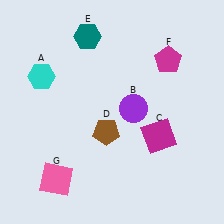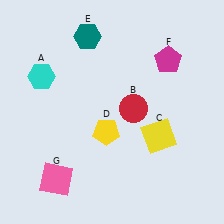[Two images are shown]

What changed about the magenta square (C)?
In Image 1, C is magenta. In Image 2, it changed to yellow.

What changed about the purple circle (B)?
In Image 1, B is purple. In Image 2, it changed to red.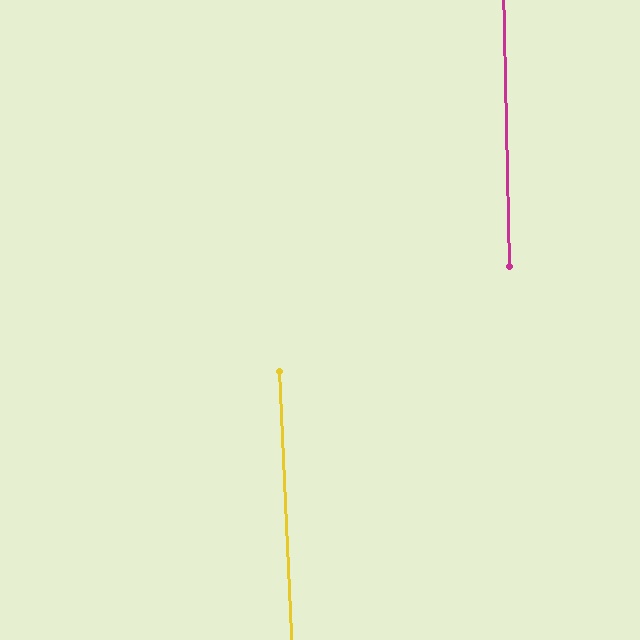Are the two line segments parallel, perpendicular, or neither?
Parallel — their directions differ by only 1.3°.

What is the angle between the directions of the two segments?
Approximately 1 degree.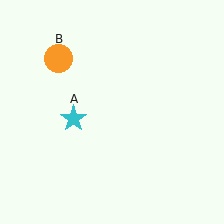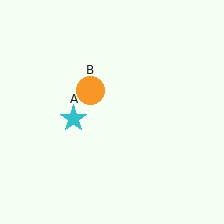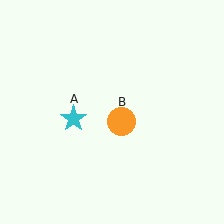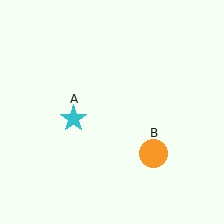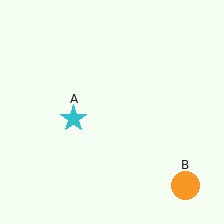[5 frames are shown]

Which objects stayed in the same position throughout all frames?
Cyan star (object A) remained stationary.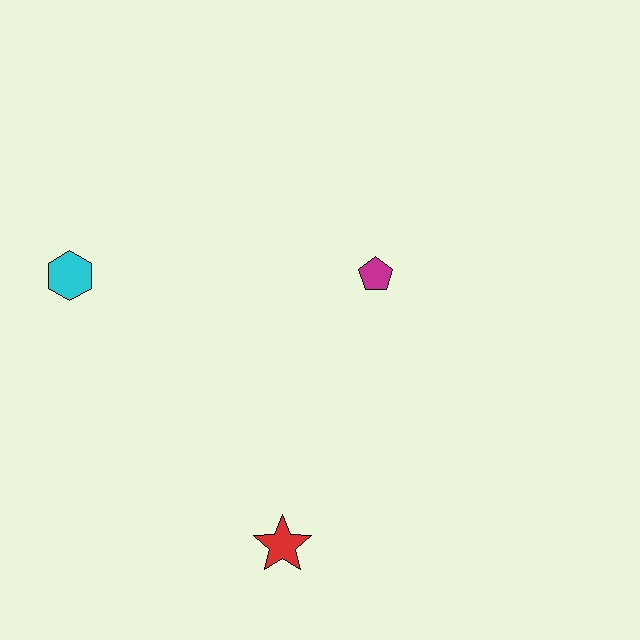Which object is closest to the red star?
The magenta pentagon is closest to the red star.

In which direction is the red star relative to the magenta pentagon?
The red star is below the magenta pentagon.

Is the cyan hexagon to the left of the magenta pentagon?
Yes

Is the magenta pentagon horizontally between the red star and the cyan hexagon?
No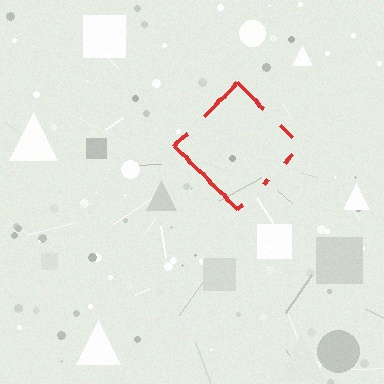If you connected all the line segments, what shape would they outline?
They would outline a diamond.